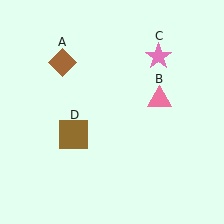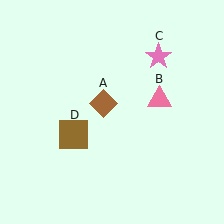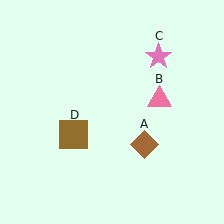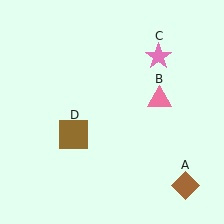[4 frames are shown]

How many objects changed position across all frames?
1 object changed position: brown diamond (object A).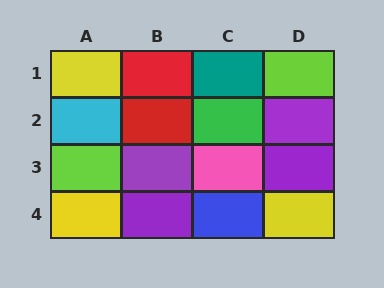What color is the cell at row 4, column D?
Yellow.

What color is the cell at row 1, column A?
Yellow.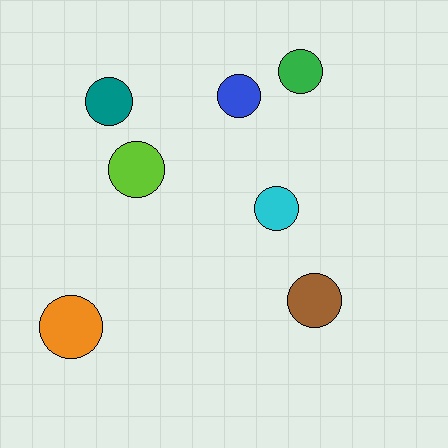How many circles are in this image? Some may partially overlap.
There are 7 circles.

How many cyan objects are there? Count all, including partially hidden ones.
There is 1 cyan object.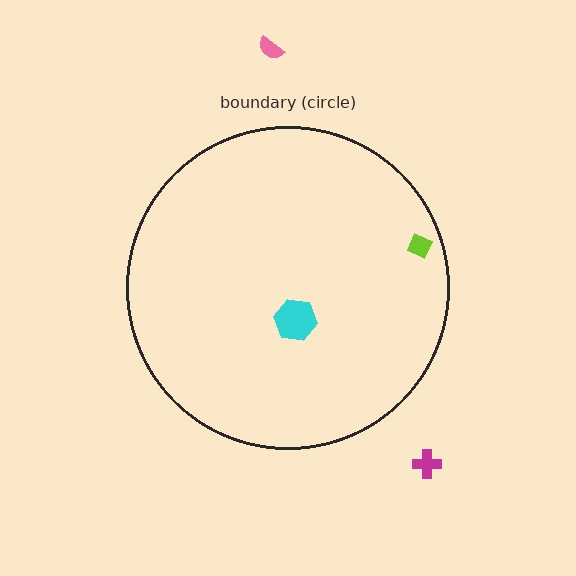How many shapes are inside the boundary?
2 inside, 2 outside.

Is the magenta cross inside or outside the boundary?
Outside.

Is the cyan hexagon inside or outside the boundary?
Inside.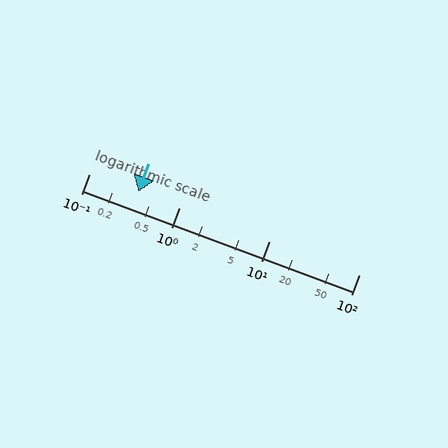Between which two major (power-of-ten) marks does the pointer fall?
The pointer is between 0.1 and 1.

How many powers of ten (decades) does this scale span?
The scale spans 3 decades, from 0.1 to 100.